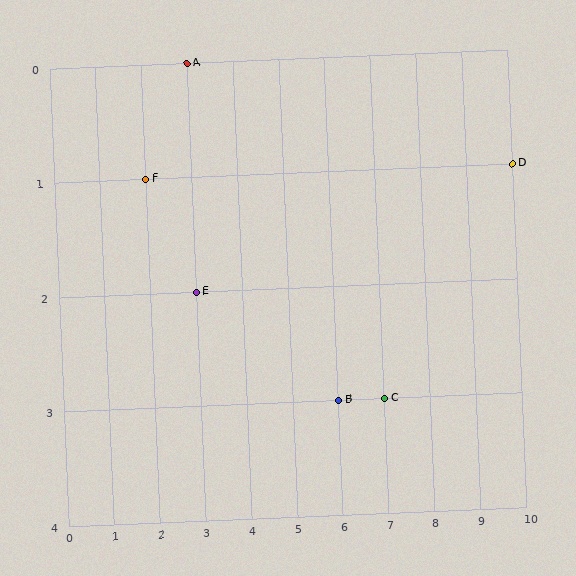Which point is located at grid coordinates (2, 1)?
Point F is at (2, 1).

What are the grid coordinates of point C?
Point C is at grid coordinates (7, 3).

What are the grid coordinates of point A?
Point A is at grid coordinates (3, 0).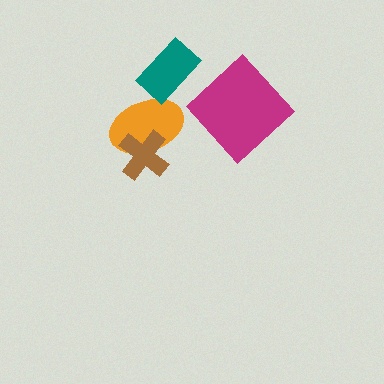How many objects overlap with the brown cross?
1 object overlaps with the brown cross.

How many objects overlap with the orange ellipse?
2 objects overlap with the orange ellipse.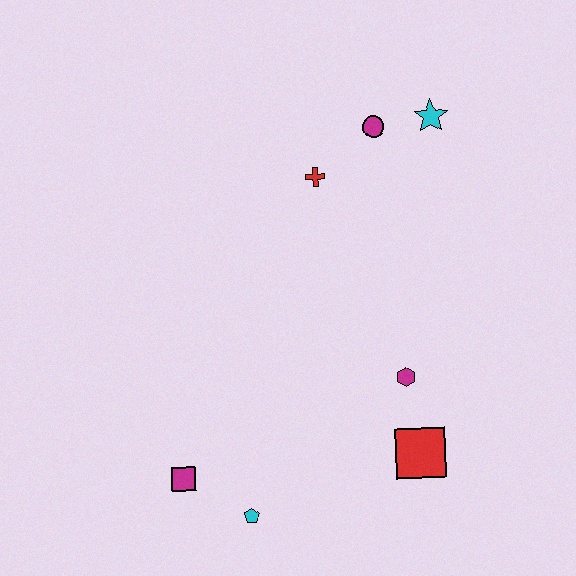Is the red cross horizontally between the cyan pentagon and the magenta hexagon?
Yes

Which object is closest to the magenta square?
The cyan pentagon is closest to the magenta square.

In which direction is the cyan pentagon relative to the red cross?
The cyan pentagon is below the red cross.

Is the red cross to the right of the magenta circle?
No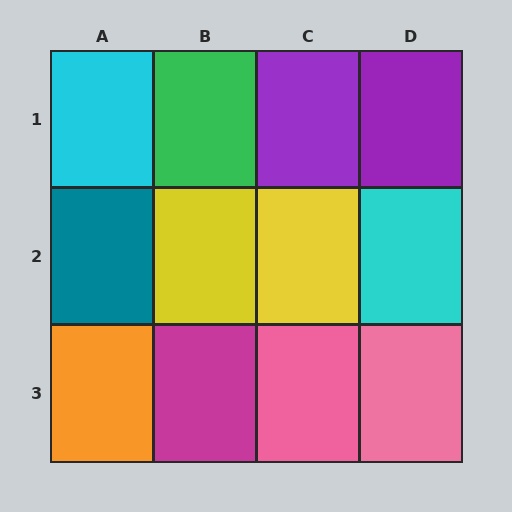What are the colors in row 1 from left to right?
Cyan, green, purple, purple.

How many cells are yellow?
2 cells are yellow.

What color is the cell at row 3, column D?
Pink.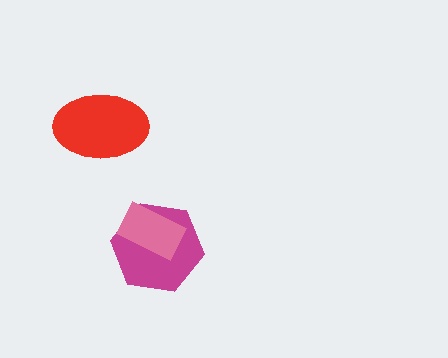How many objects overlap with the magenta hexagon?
1 object overlaps with the magenta hexagon.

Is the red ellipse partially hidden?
No, no other shape covers it.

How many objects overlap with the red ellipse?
0 objects overlap with the red ellipse.